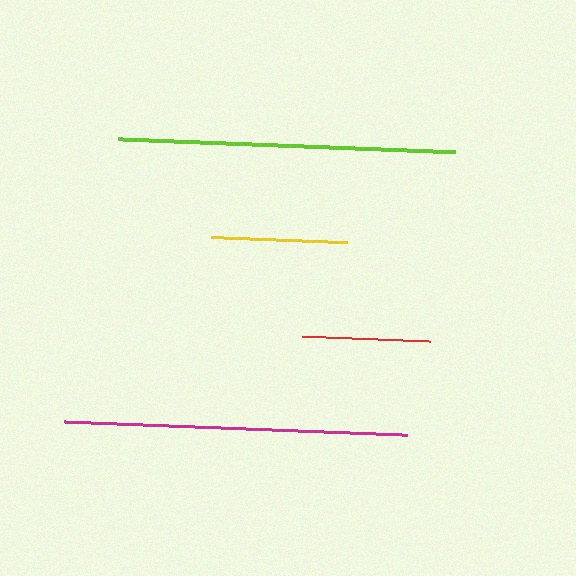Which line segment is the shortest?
The red line is the shortest at approximately 128 pixels.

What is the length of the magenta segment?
The magenta segment is approximately 344 pixels long.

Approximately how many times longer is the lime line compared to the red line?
The lime line is approximately 2.6 times the length of the red line.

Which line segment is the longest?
The magenta line is the longest at approximately 344 pixels.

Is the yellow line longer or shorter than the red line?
The yellow line is longer than the red line.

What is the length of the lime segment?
The lime segment is approximately 338 pixels long.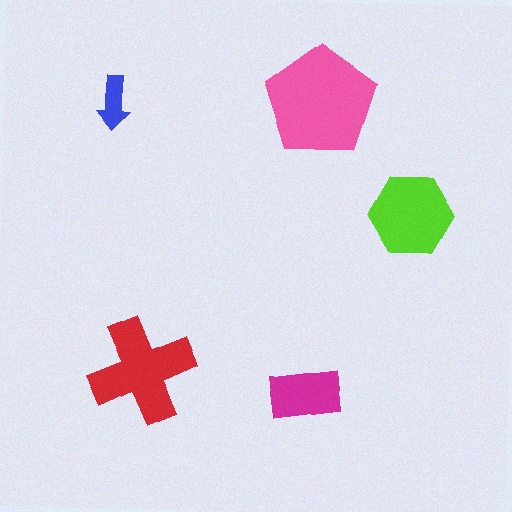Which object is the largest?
The pink pentagon.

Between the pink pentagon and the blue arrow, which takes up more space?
The pink pentagon.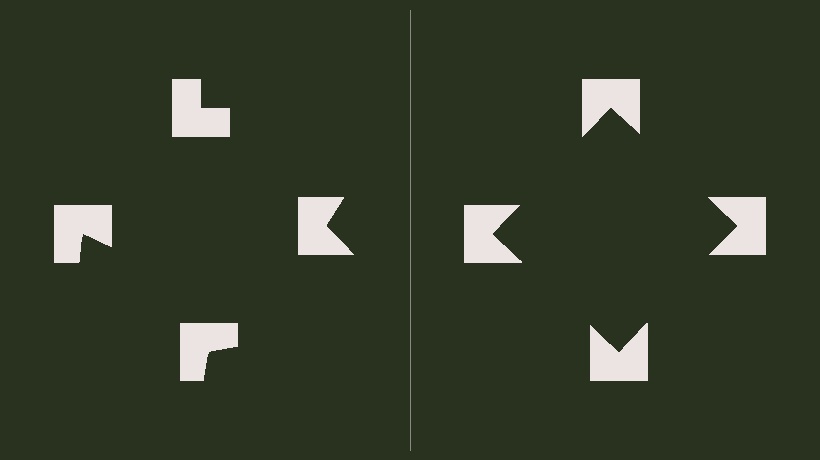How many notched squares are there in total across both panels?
8 — 4 on each side.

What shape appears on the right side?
An illusory square.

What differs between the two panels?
The notched squares are positioned identically on both sides; only the wedge orientations differ. On the right they align to a square; on the left they are misaligned.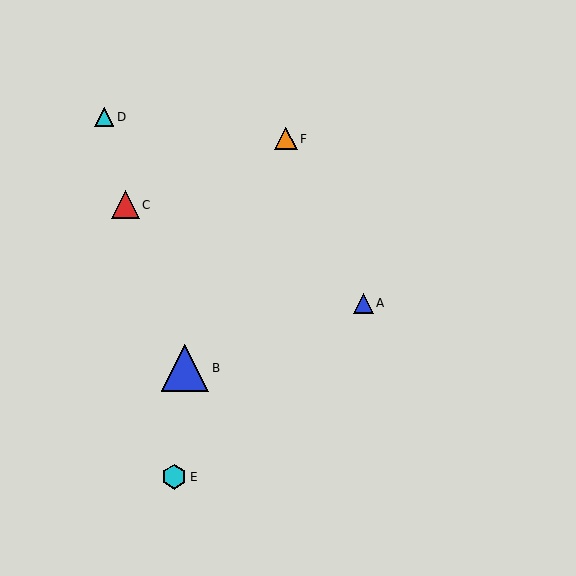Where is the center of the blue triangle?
The center of the blue triangle is at (185, 368).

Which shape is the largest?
The blue triangle (labeled B) is the largest.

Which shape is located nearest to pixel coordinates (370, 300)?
The blue triangle (labeled A) at (364, 303) is nearest to that location.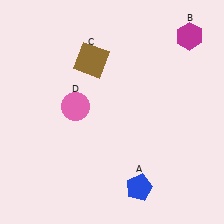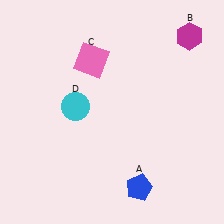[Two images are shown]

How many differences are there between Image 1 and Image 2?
There are 2 differences between the two images.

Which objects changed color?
C changed from brown to pink. D changed from pink to cyan.